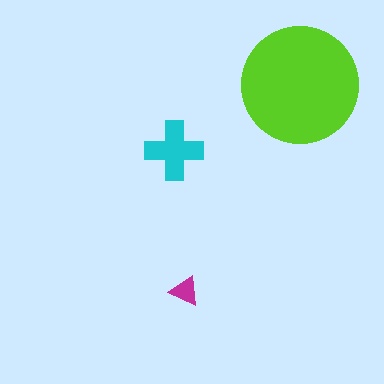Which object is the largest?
The lime circle.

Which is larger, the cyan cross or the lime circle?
The lime circle.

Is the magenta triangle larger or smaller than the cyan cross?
Smaller.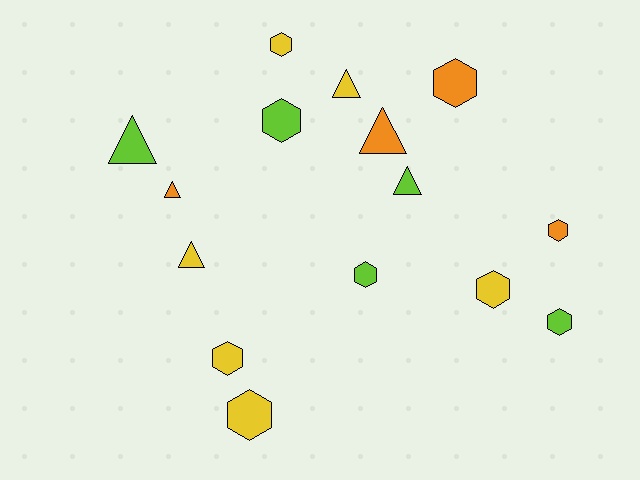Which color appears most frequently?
Yellow, with 6 objects.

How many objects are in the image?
There are 15 objects.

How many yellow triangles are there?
There are 2 yellow triangles.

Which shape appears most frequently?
Hexagon, with 9 objects.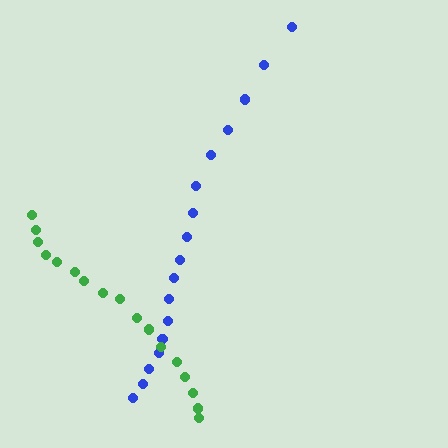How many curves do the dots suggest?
There are 2 distinct paths.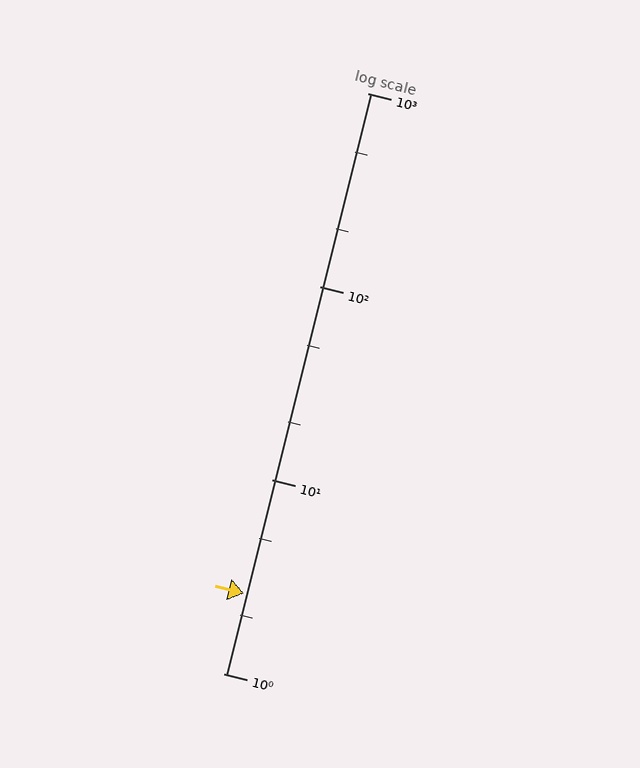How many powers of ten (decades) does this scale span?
The scale spans 3 decades, from 1 to 1000.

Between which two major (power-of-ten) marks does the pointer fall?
The pointer is between 1 and 10.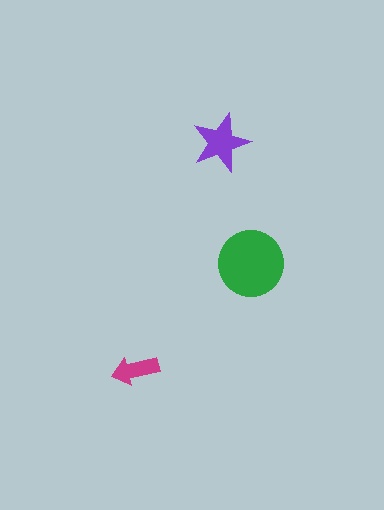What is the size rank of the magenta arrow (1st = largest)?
3rd.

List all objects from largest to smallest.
The green circle, the purple star, the magenta arrow.